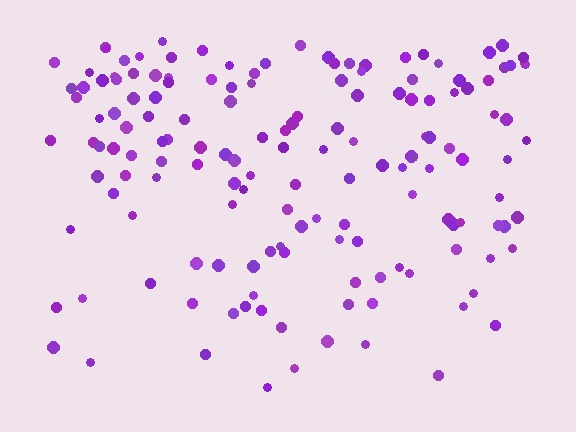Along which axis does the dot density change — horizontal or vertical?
Vertical.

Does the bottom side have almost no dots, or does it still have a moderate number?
Still a moderate number, just noticeably fewer than the top.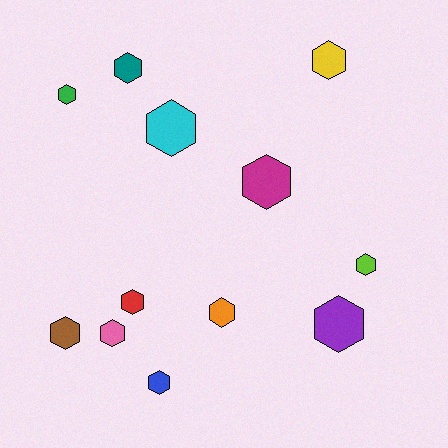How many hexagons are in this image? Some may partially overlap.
There are 12 hexagons.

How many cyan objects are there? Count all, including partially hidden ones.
There is 1 cyan object.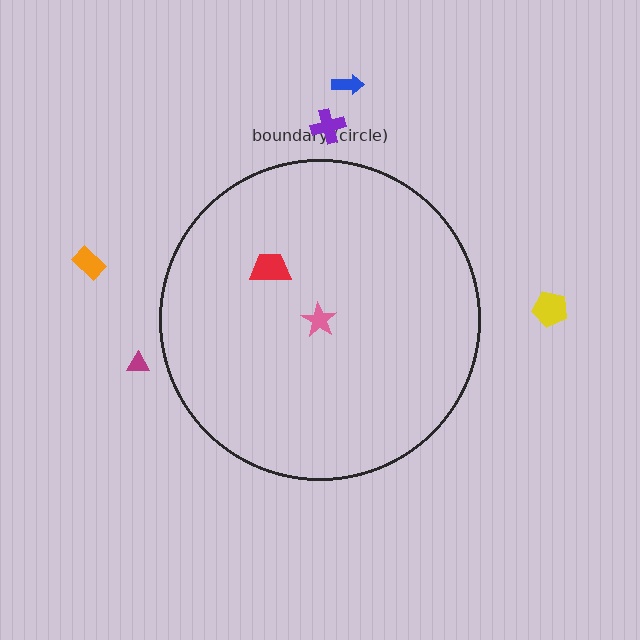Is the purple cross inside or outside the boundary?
Outside.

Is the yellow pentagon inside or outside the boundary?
Outside.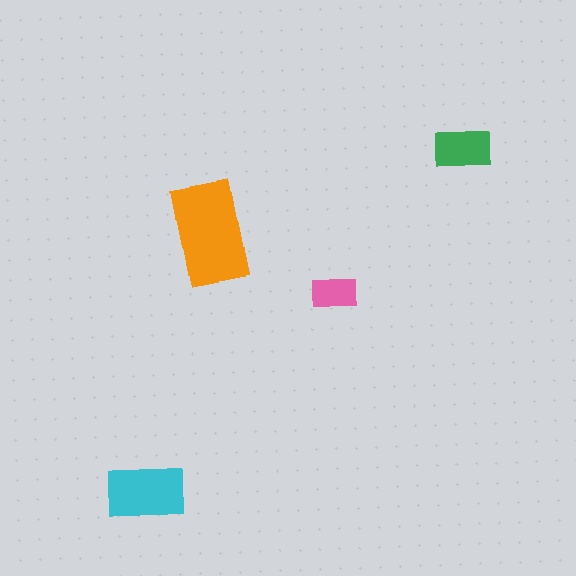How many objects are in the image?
There are 4 objects in the image.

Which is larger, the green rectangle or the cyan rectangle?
The cyan one.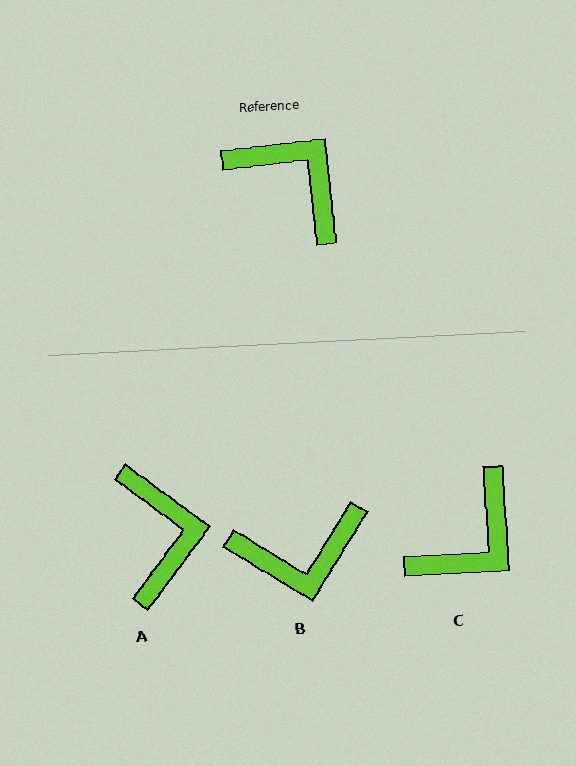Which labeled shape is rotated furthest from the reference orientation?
B, about 128 degrees away.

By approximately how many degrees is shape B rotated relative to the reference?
Approximately 128 degrees clockwise.